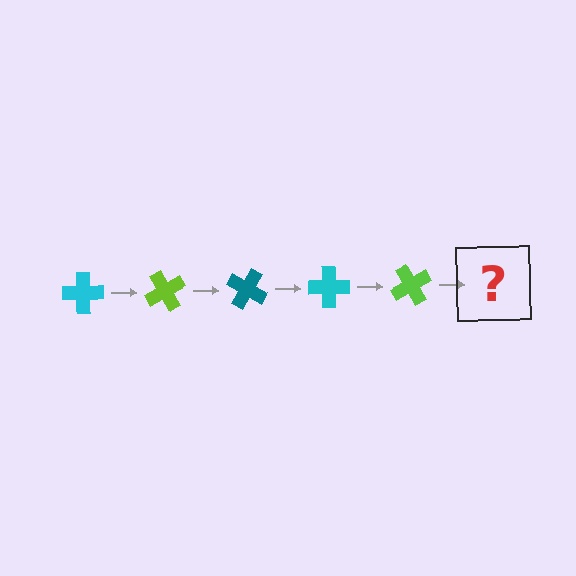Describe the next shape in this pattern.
It should be a teal cross, rotated 300 degrees from the start.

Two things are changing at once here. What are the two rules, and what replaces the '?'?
The two rules are that it rotates 60 degrees each step and the color cycles through cyan, lime, and teal. The '?' should be a teal cross, rotated 300 degrees from the start.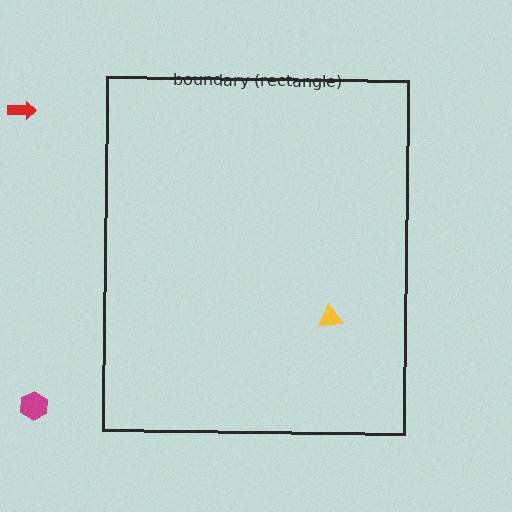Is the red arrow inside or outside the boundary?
Outside.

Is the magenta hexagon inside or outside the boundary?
Outside.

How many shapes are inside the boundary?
1 inside, 2 outside.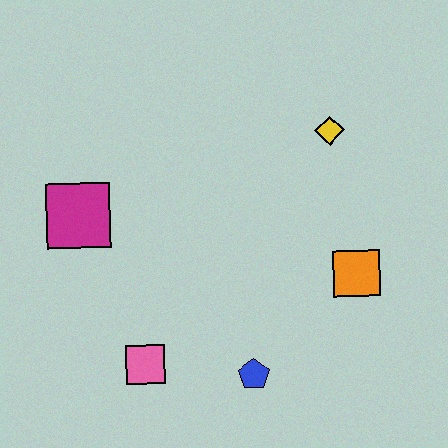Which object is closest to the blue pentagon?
The pink square is closest to the blue pentagon.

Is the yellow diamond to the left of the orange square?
Yes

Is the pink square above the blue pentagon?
Yes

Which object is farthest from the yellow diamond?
The pink square is farthest from the yellow diamond.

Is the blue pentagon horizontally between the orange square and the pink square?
Yes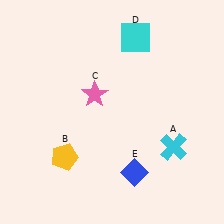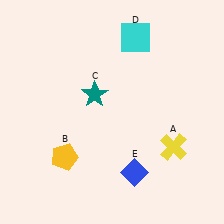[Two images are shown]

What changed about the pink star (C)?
In Image 1, C is pink. In Image 2, it changed to teal.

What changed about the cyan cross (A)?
In Image 1, A is cyan. In Image 2, it changed to yellow.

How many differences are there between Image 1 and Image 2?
There are 2 differences between the two images.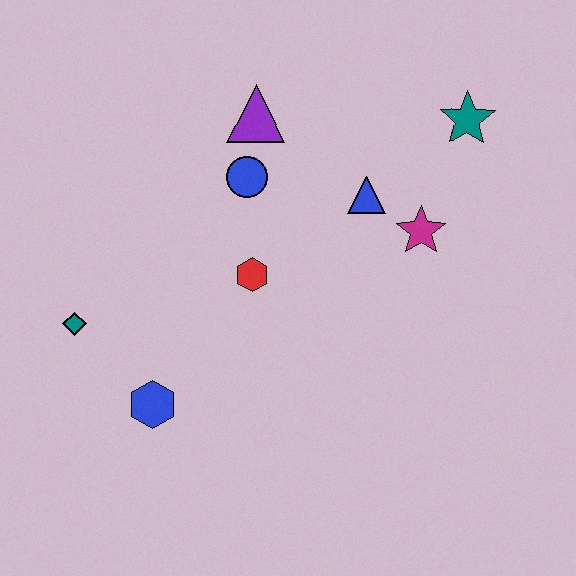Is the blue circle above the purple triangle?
No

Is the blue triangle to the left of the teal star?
Yes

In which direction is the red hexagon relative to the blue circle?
The red hexagon is below the blue circle.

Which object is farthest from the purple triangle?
The blue hexagon is farthest from the purple triangle.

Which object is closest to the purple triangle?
The blue circle is closest to the purple triangle.